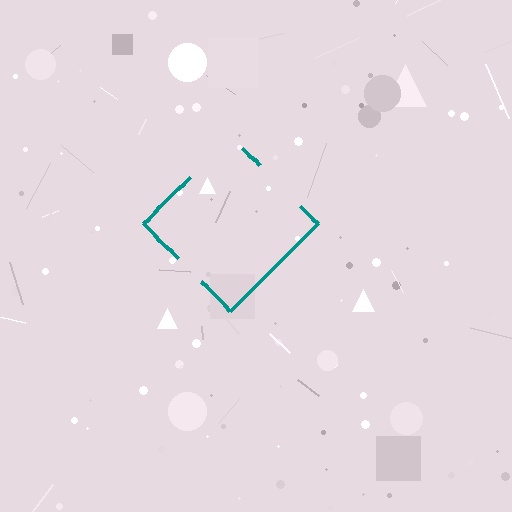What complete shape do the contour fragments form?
The contour fragments form a diamond.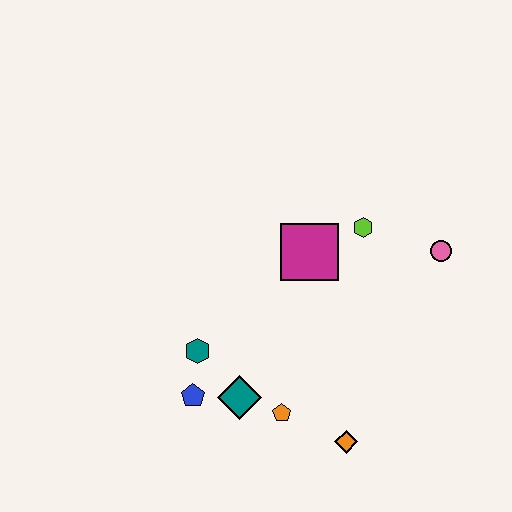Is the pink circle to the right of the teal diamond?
Yes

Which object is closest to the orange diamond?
The orange pentagon is closest to the orange diamond.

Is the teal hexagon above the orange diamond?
Yes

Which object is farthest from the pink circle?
The blue pentagon is farthest from the pink circle.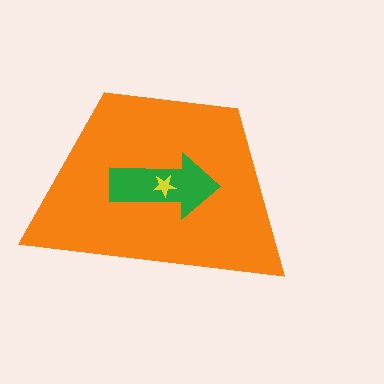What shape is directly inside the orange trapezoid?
The green arrow.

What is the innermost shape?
The yellow star.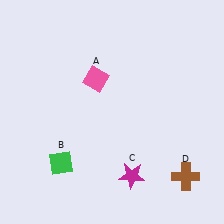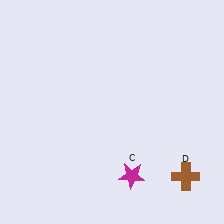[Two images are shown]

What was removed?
The pink diamond (A), the green diamond (B) were removed in Image 2.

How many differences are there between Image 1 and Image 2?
There are 2 differences between the two images.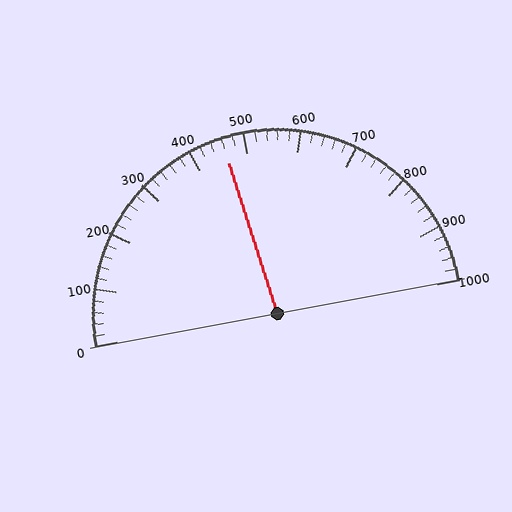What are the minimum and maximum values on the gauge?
The gauge ranges from 0 to 1000.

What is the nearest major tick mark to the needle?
The nearest major tick mark is 500.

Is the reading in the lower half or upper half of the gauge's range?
The reading is in the lower half of the range (0 to 1000).